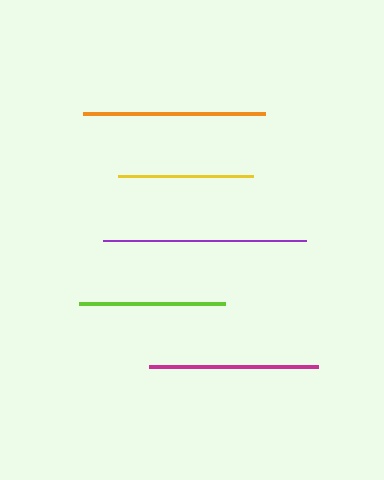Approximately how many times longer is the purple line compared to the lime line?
The purple line is approximately 1.4 times the length of the lime line.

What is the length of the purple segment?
The purple segment is approximately 202 pixels long.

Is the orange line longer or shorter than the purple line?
The purple line is longer than the orange line.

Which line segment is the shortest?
The yellow line is the shortest at approximately 135 pixels.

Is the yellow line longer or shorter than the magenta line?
The magenta line is longer than the yellow line.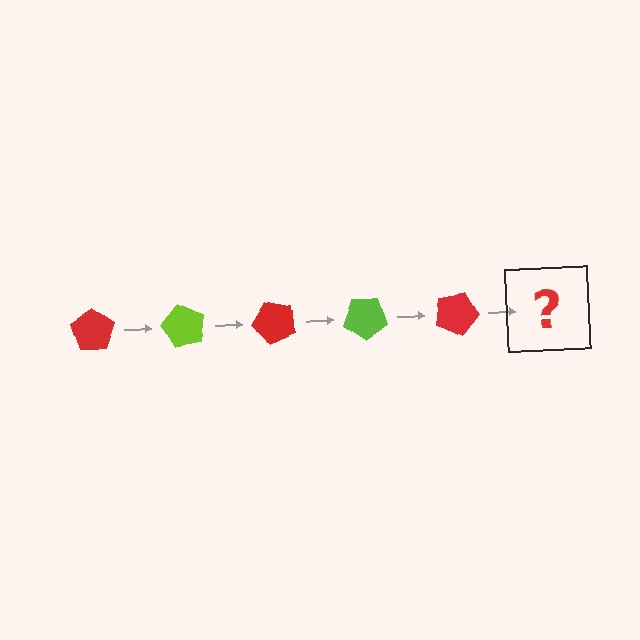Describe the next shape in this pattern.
It should be a lime pentagon, rotated 300 degrees from the start.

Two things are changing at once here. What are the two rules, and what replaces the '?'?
The two rules are that it rotates 60 degrees each step and the color cycles through red and lime. The '?' should be a lime pentagon, rotated 300 degrees from the start.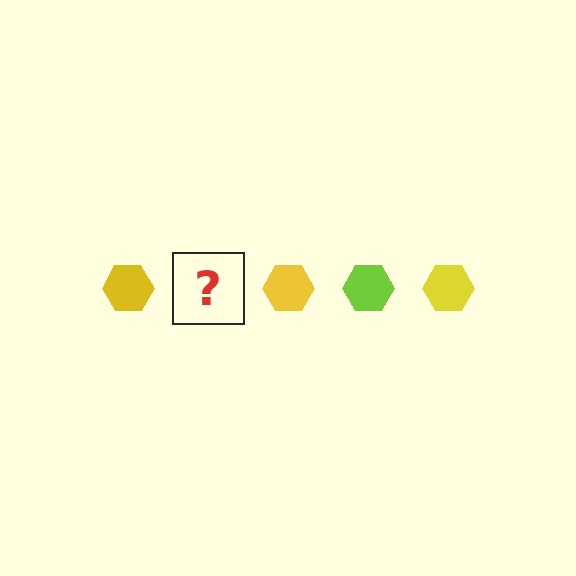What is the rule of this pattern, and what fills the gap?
The rule is that the pattern cycles through yellow, lime hexagons. The gap should be filled with a lime hexagon.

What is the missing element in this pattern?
The missing element is a lime hexagon.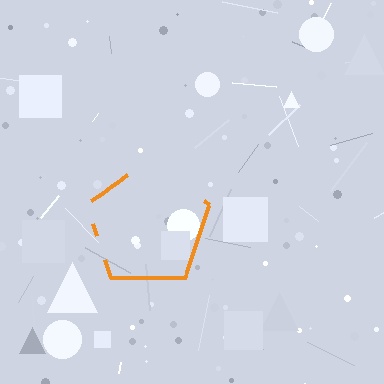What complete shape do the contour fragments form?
The contour fragments form a pentagon.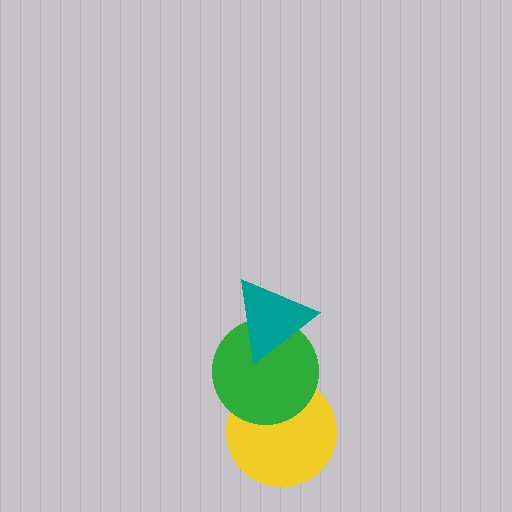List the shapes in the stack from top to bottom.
From top to bottom: the teal triangle, the green circle, the yellow circle.